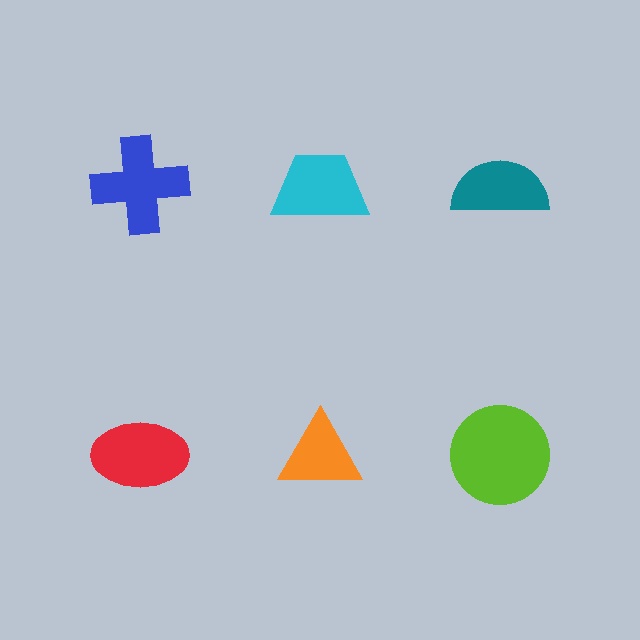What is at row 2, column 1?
A red ellipse.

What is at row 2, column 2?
An orange triangle.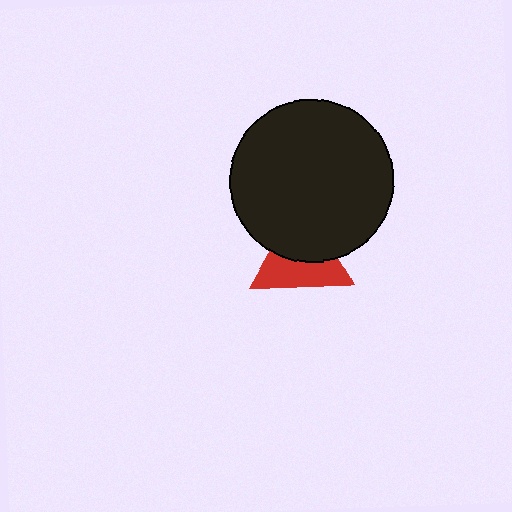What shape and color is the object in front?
The object in front is a black circle.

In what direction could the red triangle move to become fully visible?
The red triangle could move down. That would shift it out from behind the black circle entirely.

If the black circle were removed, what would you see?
You would see the complete red triangle.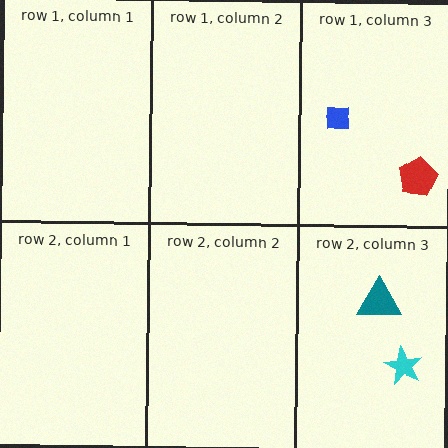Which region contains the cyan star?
The row 2, column 3 region.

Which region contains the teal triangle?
The row 2, column 3 region.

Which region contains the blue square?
The row 1, column 3 region.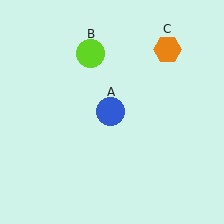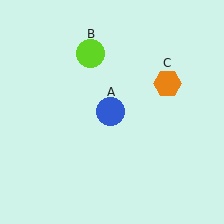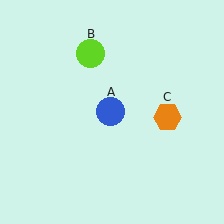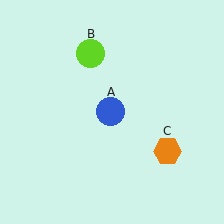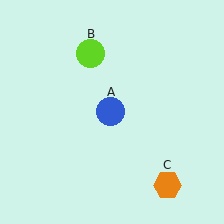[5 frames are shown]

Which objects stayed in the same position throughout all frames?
Blue circle (object A) and lime circle (object B) remained stationary.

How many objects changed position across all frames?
1 object changed position: orange hexagon (object C).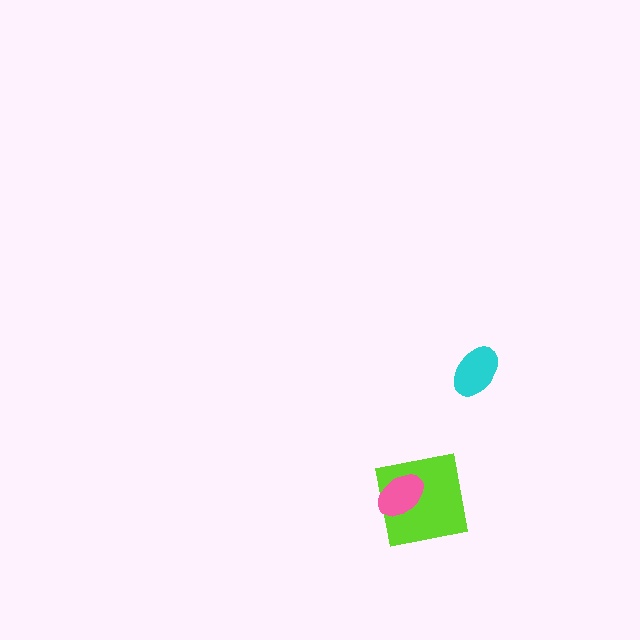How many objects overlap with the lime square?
1 object overlaps with the lime square.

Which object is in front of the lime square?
The pink ellipse is in front of the lime square.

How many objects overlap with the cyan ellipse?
0 objects overlap with the cyan ellipse.